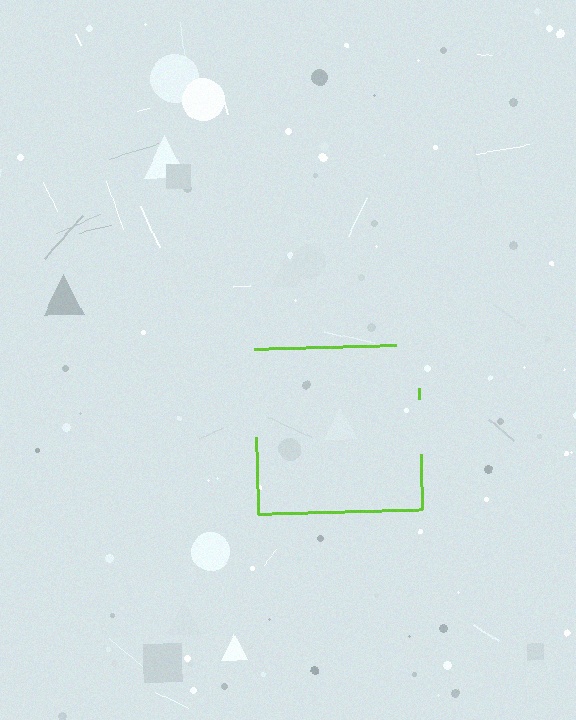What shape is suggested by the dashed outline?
The dashed outline suggests a square.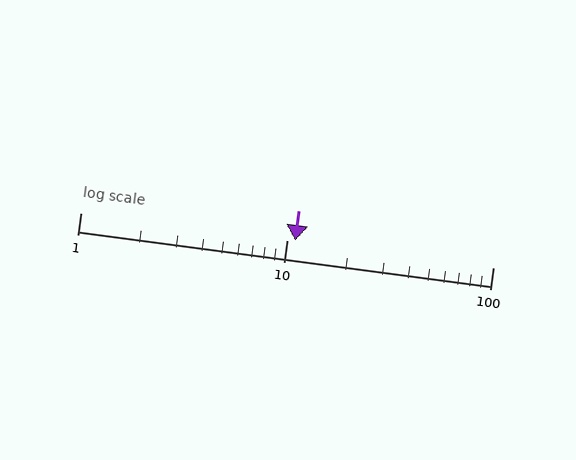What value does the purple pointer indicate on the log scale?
The pointer indicates approximately 11.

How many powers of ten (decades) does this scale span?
The scale spans 2 decades, from 1 to 100.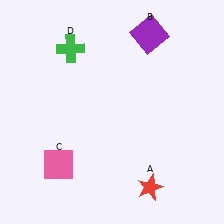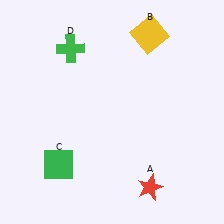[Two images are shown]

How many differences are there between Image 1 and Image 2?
There are 2 differences between the two images.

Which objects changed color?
B changed from purple to yellow. C changed from pink to green.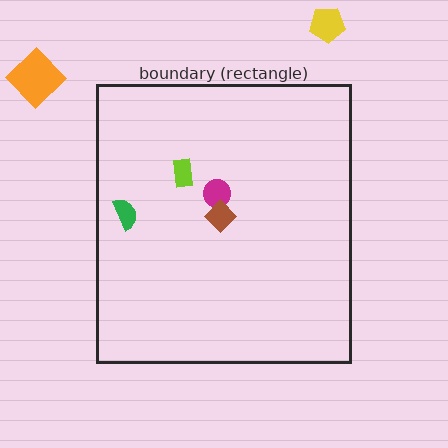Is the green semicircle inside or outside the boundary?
Inside.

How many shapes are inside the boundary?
4 inside, 2 outside.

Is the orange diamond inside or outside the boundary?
Outside.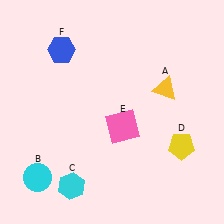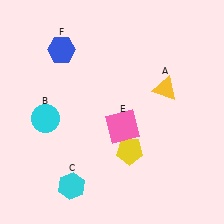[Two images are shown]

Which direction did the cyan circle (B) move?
The cyan circle (B) moved up.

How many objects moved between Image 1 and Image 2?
2 objects moved between the two images.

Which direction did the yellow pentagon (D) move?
The yellow pentagon (D) moved left.